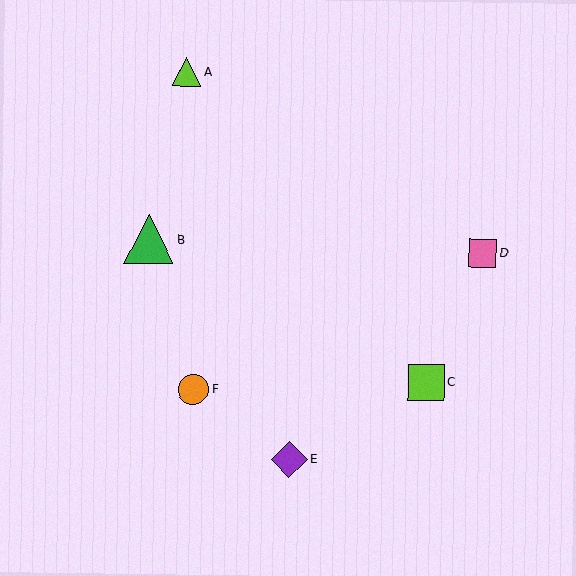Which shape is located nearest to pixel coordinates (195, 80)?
The lime triangle (labeled A) at (186, 72) is nearest to that location.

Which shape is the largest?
The green triangle (labeled B) is the largest.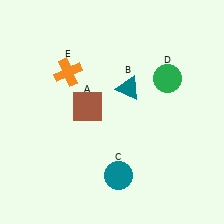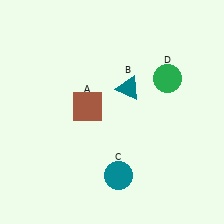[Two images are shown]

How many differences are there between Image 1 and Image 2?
There is 1 difference between the two images.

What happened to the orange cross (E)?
The orange cross (E) was removed in Image 2. It was in the top-left area of Image 1.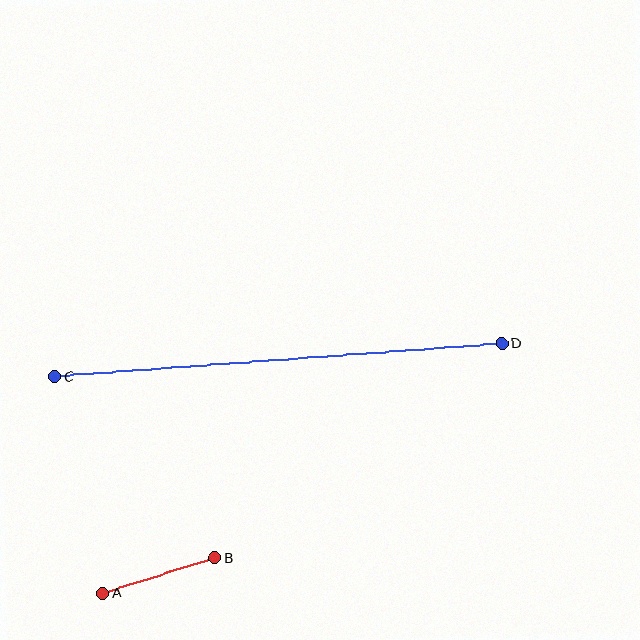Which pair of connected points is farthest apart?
Points C and D are farthest apart.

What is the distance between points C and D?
The distance is approximately 448 pixels.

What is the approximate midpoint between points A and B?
The midpoint is at approximately (159, 576) pixels.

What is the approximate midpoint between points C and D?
The midpoint is at approximately (278, 360) pixels.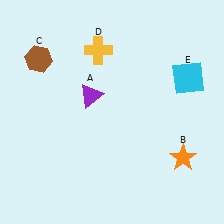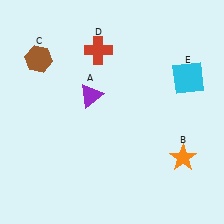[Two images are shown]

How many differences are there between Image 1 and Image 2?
There is 1 difference between the two images.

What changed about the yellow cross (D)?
In Image 1, D is yellow. In Image 2, it changed to red.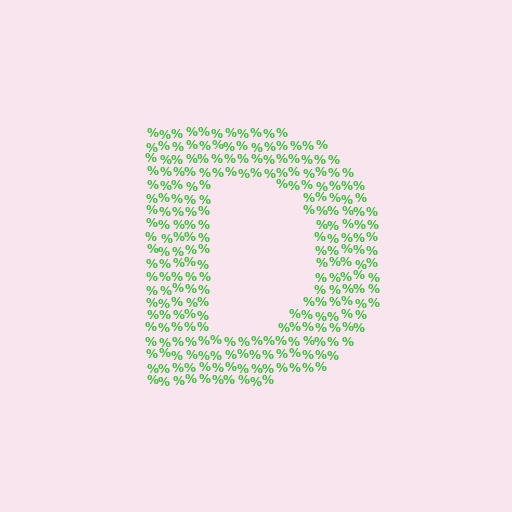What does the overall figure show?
The overall figure shows the letter D.